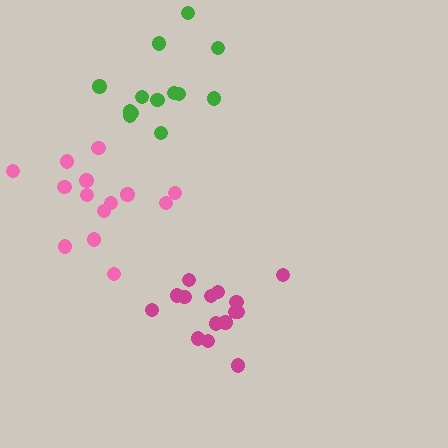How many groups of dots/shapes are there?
There are 3 groups.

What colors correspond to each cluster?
The clusters are colored: green, magenta, pink.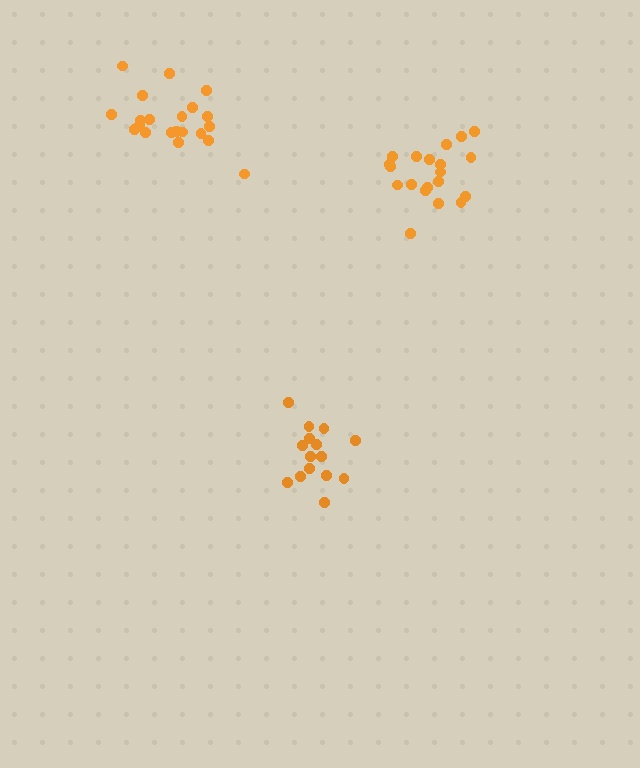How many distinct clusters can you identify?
There are 3 distinct clusters.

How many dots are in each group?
Group 1: 20 dots, Group 2: 21 dots, Group 3: 15 dots (56 total).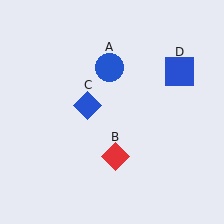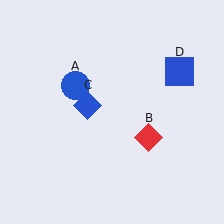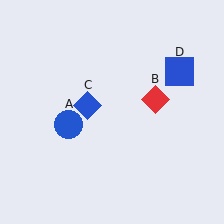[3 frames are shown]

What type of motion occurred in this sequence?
The blue circle (object A), red diamond (object B) rotated counterclockwise around the center of the scene.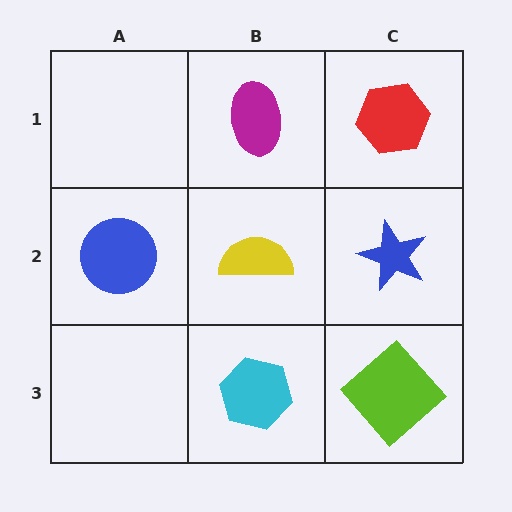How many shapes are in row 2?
3 shapes.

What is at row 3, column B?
A cyan hexagon.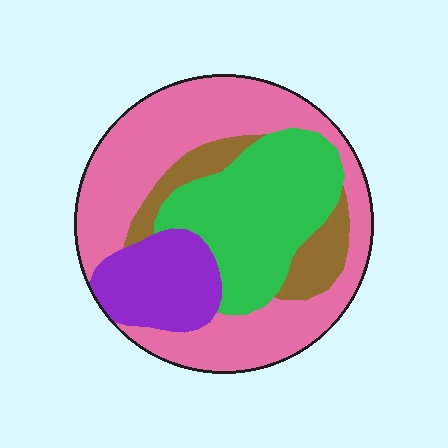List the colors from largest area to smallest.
From largest to smallest: pink, green, purple, brown.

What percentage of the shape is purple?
Purple covers around 15% of the shape.